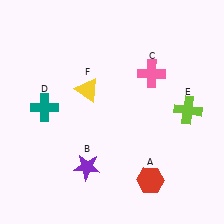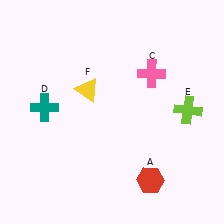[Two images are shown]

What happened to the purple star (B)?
The purple star (B) was removed in Image 2. It was in the bottom-left area of Image 1.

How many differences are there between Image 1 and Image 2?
There is 1 difference between the two images.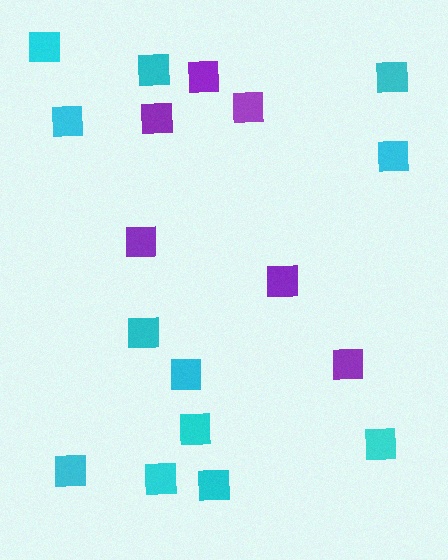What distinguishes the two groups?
There are 2 groups: one group of purple squares (6) and one group of cyan squares (12).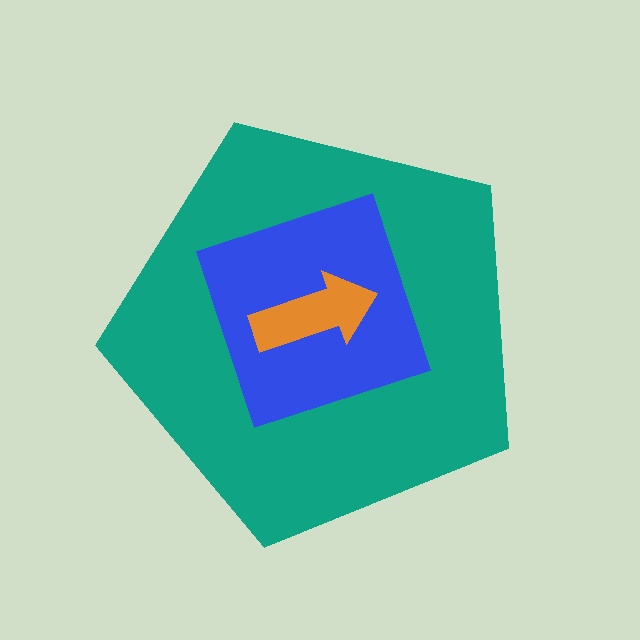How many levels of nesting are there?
3.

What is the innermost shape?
The orange arrow.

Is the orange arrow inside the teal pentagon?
Yes.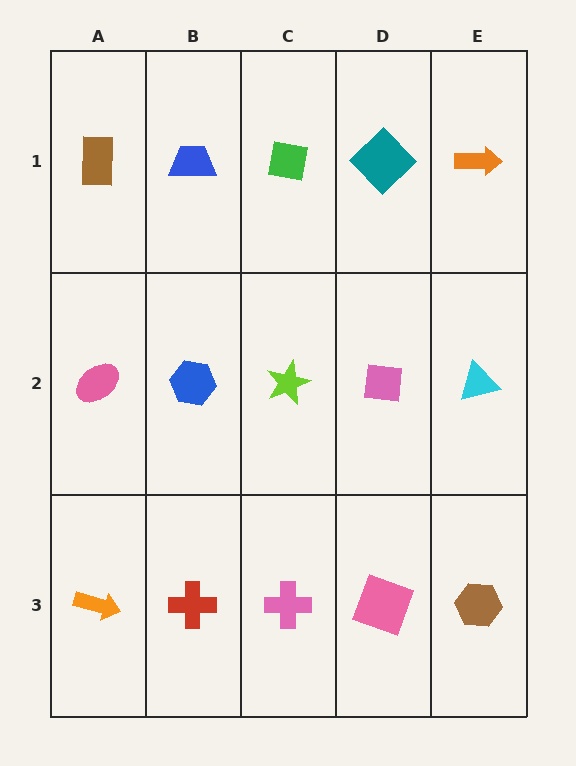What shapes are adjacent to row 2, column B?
A blue trapezoid (row 1, column B), a red cross (row 3, column B), a pink ellipse (row 2, column A), a lime star (row 2, column C).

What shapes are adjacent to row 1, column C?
A lime star (row 2, column C), a blue trapezoid (row 1, column B), a teal diamond (row 1, column D).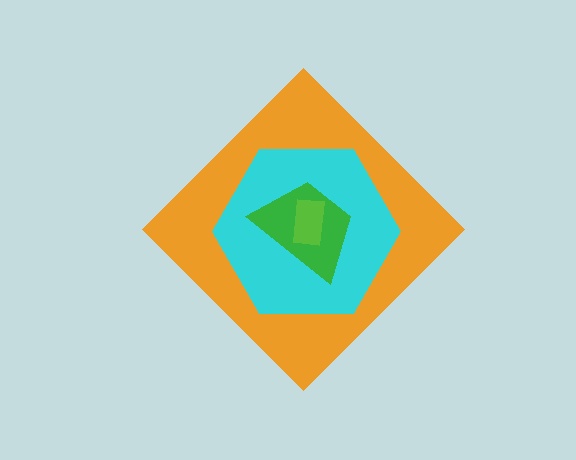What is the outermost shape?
The orange diamond.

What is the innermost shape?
The lime rectangle.